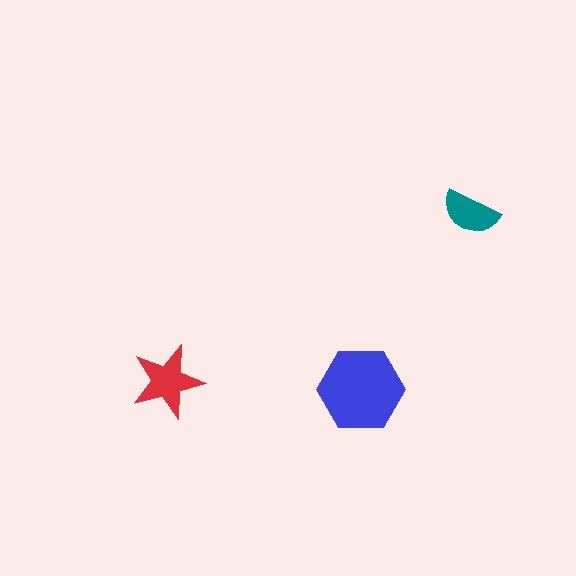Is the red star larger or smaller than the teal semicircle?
Larger.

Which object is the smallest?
The teal semicircle.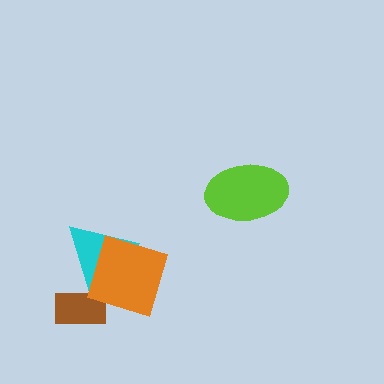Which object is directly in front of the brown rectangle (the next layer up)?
The cyan triangle is directly in front of the brown rectangle.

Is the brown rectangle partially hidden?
Yes, it is partially covered by another shape.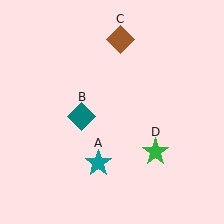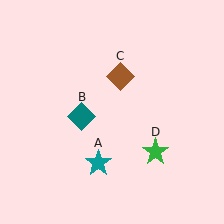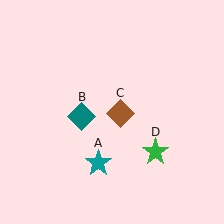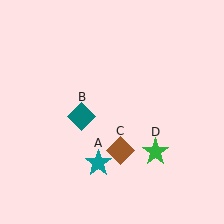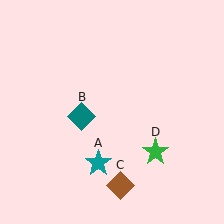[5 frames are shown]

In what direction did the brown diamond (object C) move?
The brown diamond (object C) moved down.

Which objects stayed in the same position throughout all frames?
Teal star (object A) and teal diamond (object B) and green star (object D) remained stationary.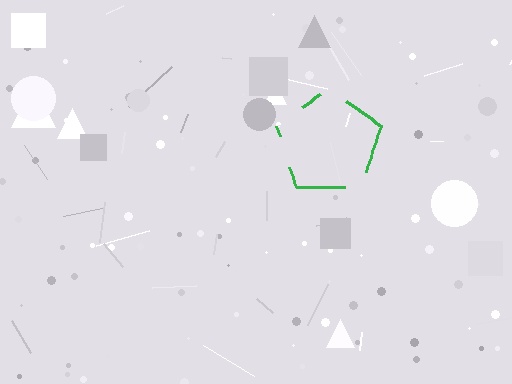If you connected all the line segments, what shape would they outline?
They would outline a pentagon.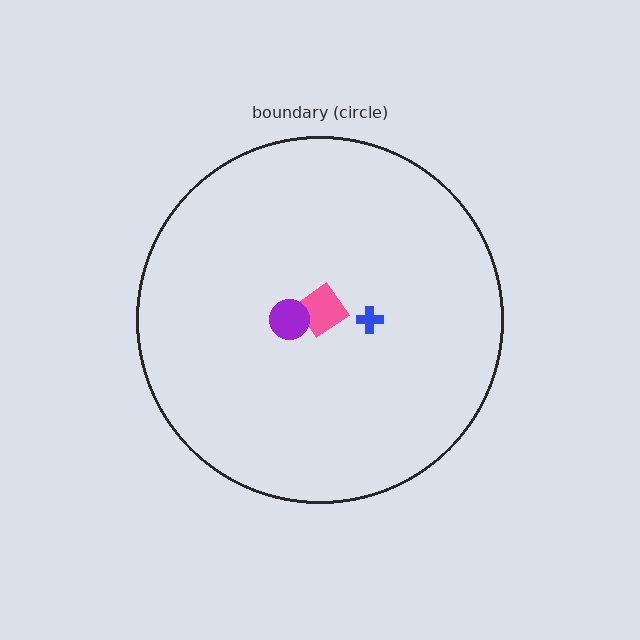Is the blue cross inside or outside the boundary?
Inside.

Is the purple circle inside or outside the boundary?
Inside.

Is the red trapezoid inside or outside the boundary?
Inside.